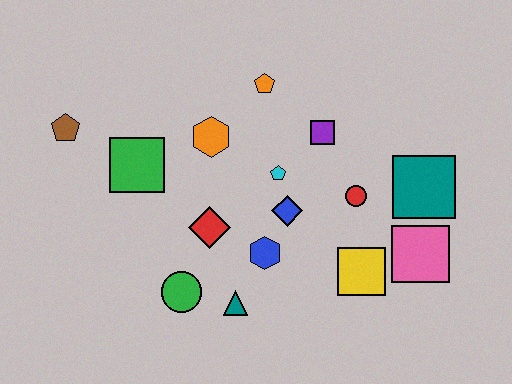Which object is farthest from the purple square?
The brown pentagon is farthest from the purple square.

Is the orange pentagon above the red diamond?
Yes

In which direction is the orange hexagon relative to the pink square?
The orange hexagon is to the left of the pink square.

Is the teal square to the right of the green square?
Yes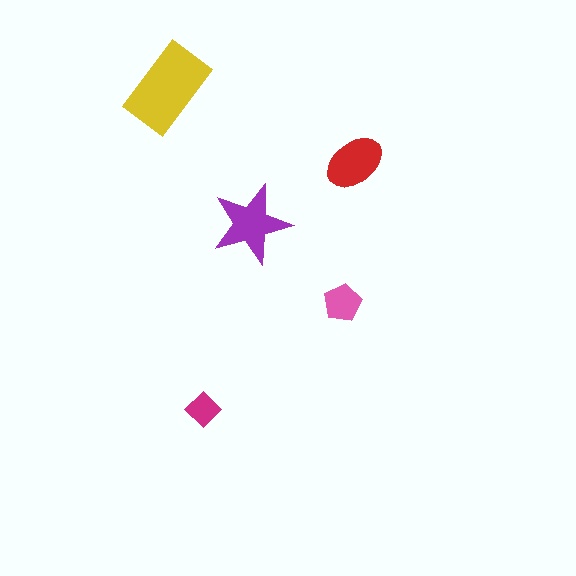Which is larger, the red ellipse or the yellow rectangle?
The yellow rectangle.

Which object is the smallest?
The magenta diamond.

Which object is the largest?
The yellow rectangle.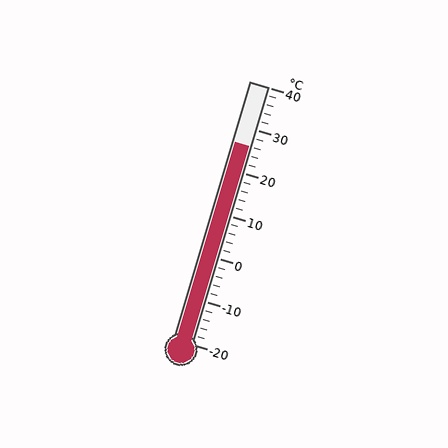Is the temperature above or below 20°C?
The temperature is above 20°C.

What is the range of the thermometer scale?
The thermometer scale ranges from -20°C to 40°C.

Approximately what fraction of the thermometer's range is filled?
The thermometer is filled to approximately 75% of its range.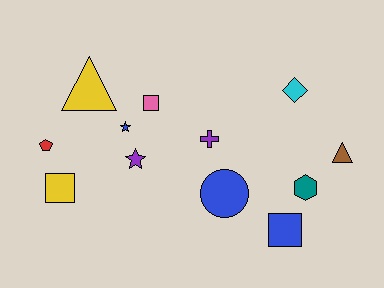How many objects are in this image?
There are 12 objects.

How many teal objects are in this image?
There is 1 teal object.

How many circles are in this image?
There is 1 circle.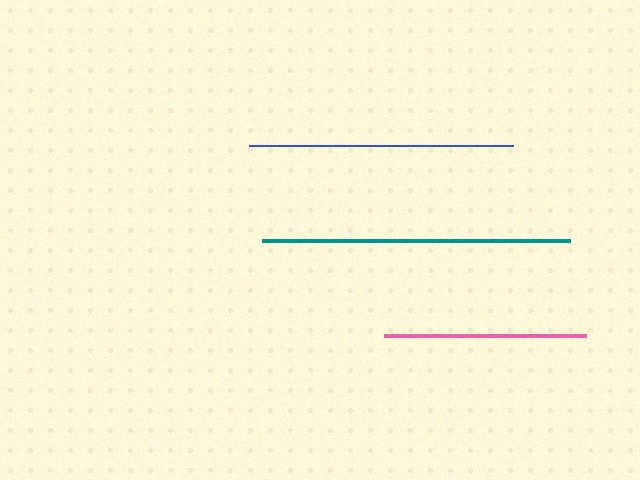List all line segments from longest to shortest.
From longest to shortest: teal, blue, pink.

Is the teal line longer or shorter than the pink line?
The teal line is longer than the pink line.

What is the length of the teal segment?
The teal segment is approximately 308 pixels long.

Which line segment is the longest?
The teal line is the longest at approximately 308 pixels.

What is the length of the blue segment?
The blue segment is approximately 263 pixels long.